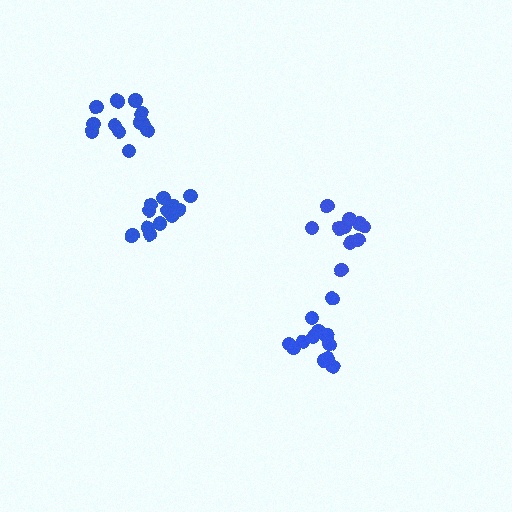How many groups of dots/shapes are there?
There are 4 groups.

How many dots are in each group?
Group 1: 10 dots, Group 2: 12 dots, Group 3: 12 dots, Group 4: 14 dots (48 total).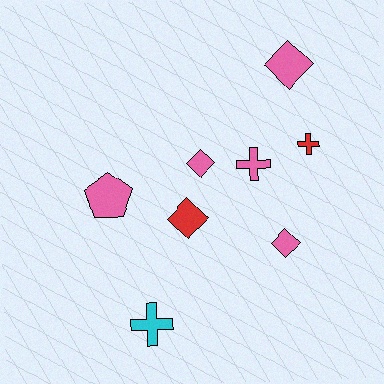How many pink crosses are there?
There is 1 pink cross.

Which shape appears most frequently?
Diamond, with 4 objects.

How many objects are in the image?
There are 8 objects.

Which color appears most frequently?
Pink, with 5 objects.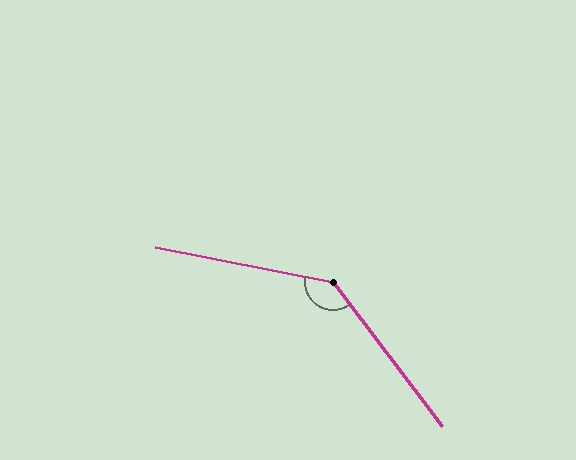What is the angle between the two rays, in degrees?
Approximately 138 degrees.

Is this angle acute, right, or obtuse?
It is obtuse.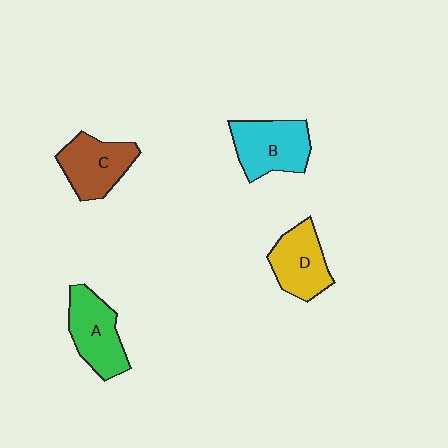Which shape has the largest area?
Shape B (cyan).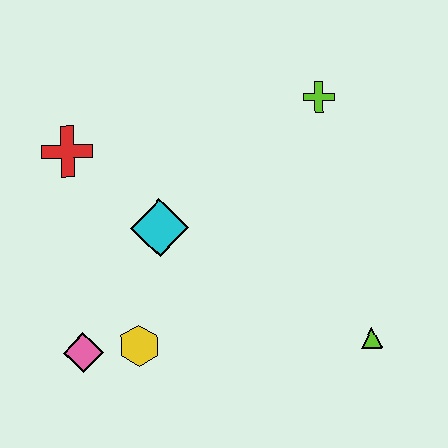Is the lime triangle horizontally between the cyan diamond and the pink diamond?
No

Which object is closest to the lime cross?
The cyan diamond is closest to the lime cross.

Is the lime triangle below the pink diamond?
No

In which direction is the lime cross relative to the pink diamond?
The lime cross is above the pink diamond.